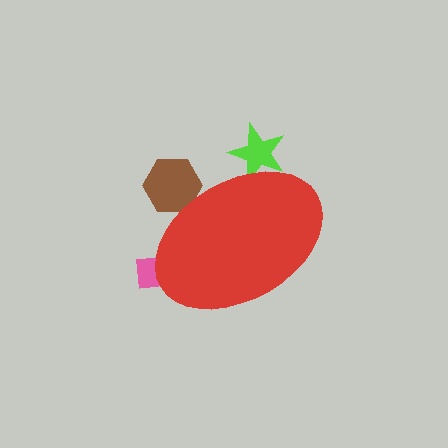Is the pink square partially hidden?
Yes, the pink square is partially hidden behind the red ellipse.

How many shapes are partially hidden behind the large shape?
3 shapes are partially hidden.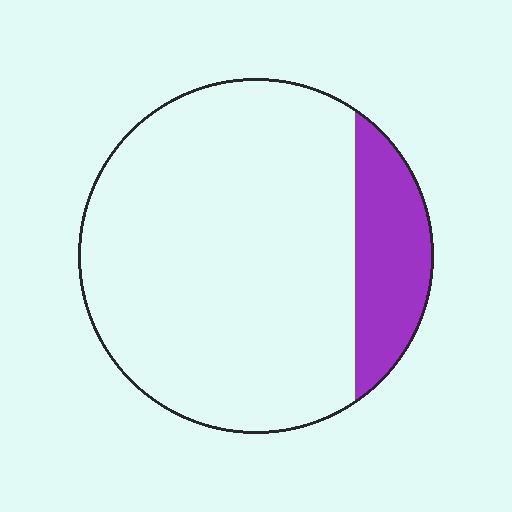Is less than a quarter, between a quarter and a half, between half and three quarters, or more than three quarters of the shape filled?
Less than a quarter.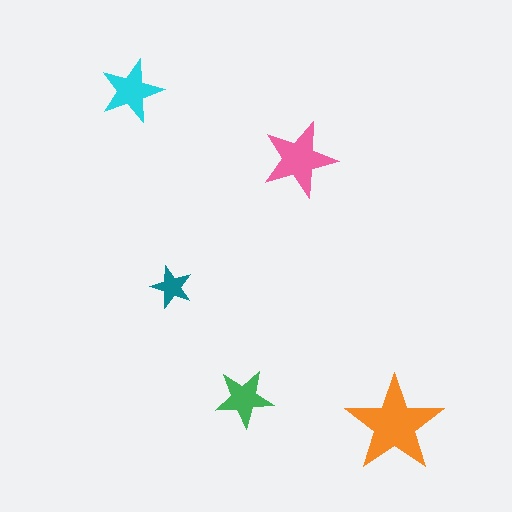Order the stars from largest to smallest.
the orange one, the pink one, the cyan one, the green one, the teal one.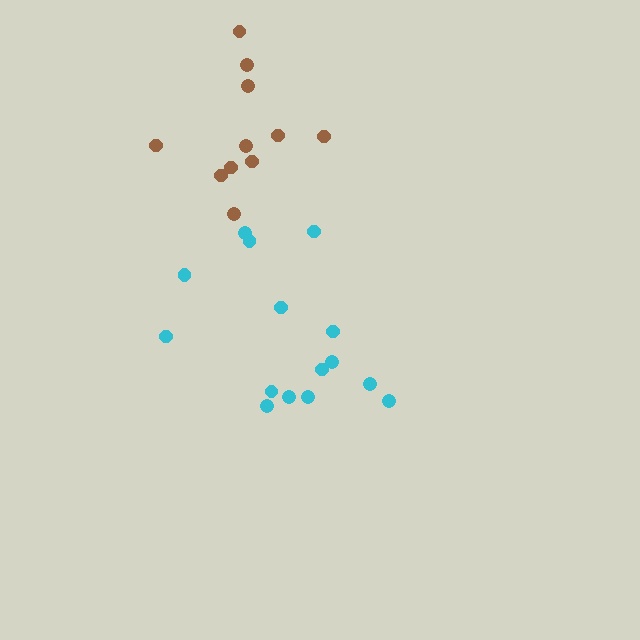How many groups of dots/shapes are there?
There are 2 groups.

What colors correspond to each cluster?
The clusters are colored: brown, cyan.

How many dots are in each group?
Group 1: 11 dots, Group 2: 15 dots (26 total).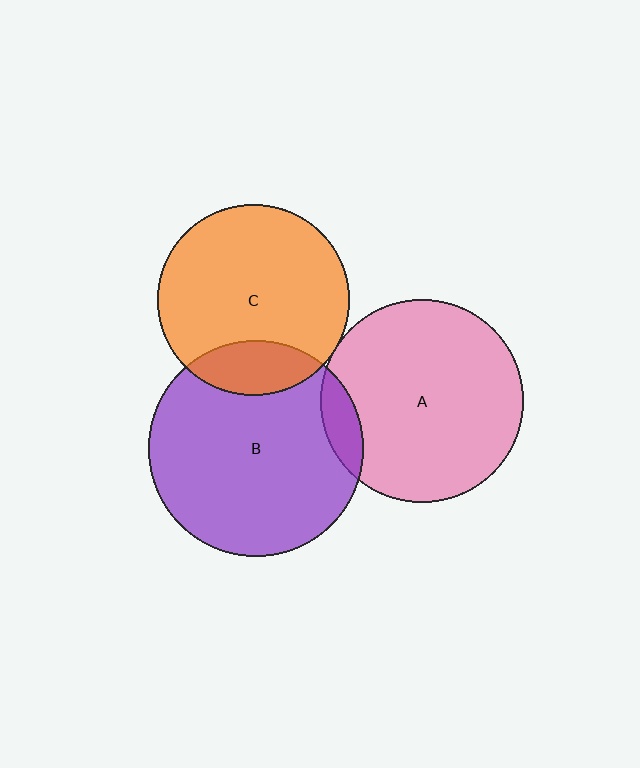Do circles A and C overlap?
Yes.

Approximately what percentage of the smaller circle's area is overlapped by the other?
Approximately 5%.